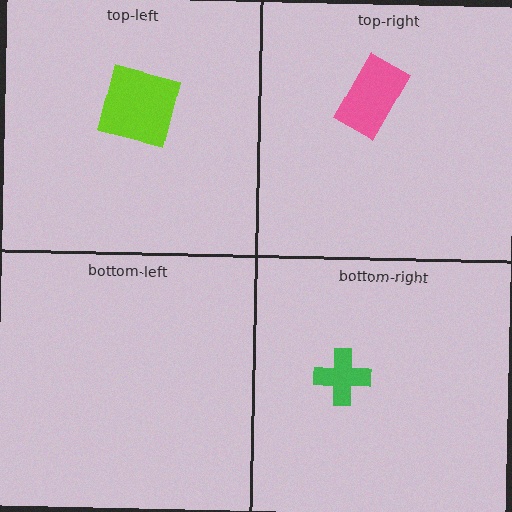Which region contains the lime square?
The top-left region.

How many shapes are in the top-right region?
1.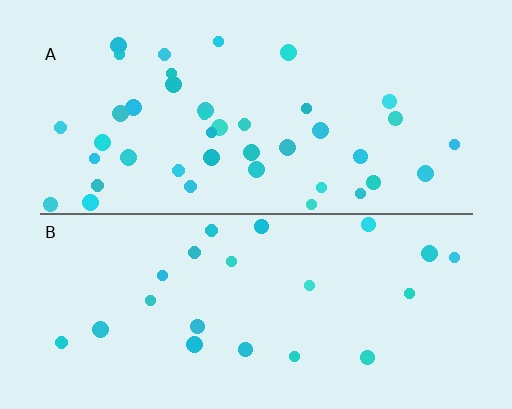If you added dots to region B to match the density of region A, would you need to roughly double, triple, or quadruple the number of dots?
Approximately double.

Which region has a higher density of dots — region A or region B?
A (the top).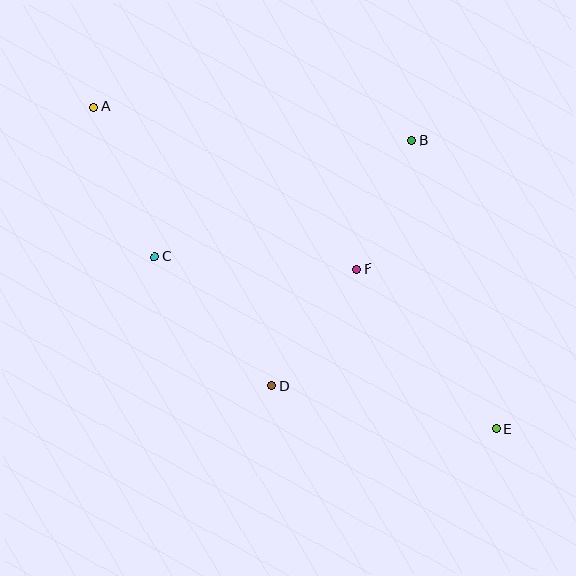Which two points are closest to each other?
Points B and F are closest to each other.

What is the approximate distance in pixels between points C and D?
The distance between C and D is approximately 174 pixels.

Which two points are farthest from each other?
Points A and E are farthest from each other.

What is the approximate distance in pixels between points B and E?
The distance between B and E is approximately 301 pixels.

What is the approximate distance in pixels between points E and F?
The distance between E and F is approximately 212 pixels.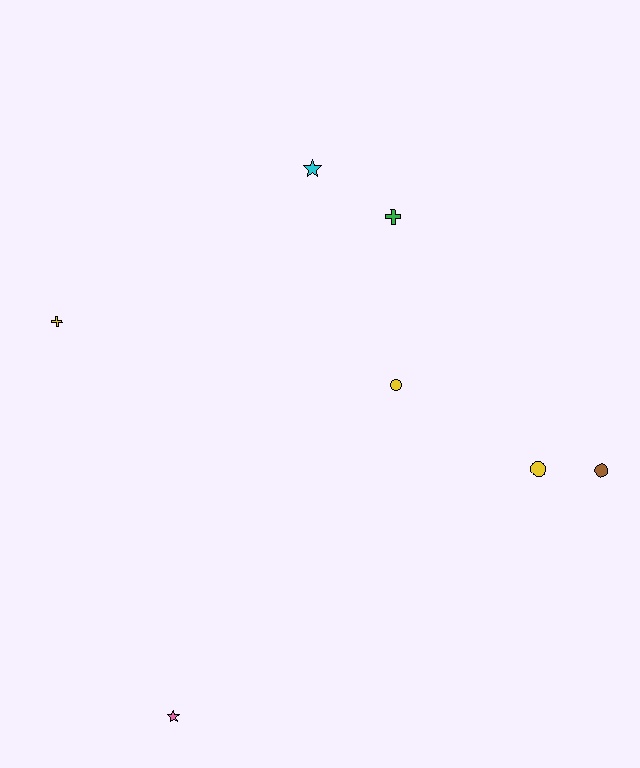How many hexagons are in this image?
There are no hexagons.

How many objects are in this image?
There are 7 objects.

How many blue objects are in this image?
There are no blue objects.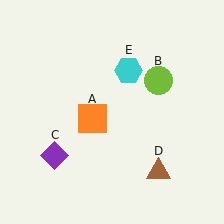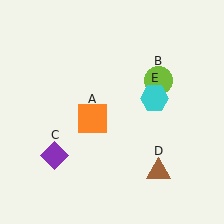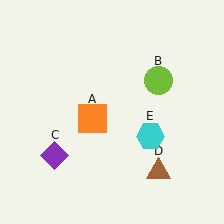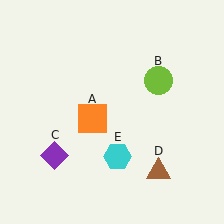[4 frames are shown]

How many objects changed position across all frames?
1 object changed position: cyan hexagon (object E).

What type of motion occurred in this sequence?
The cyan hexagon (object E) rotated clockwise around the center of the scene.